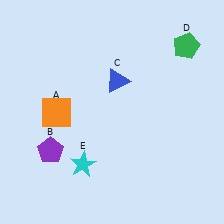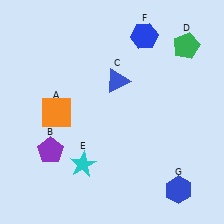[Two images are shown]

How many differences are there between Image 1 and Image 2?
There are 2 differences between the two images.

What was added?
A blue hexagon (F), a blue hexagon (G) were added in Image 2.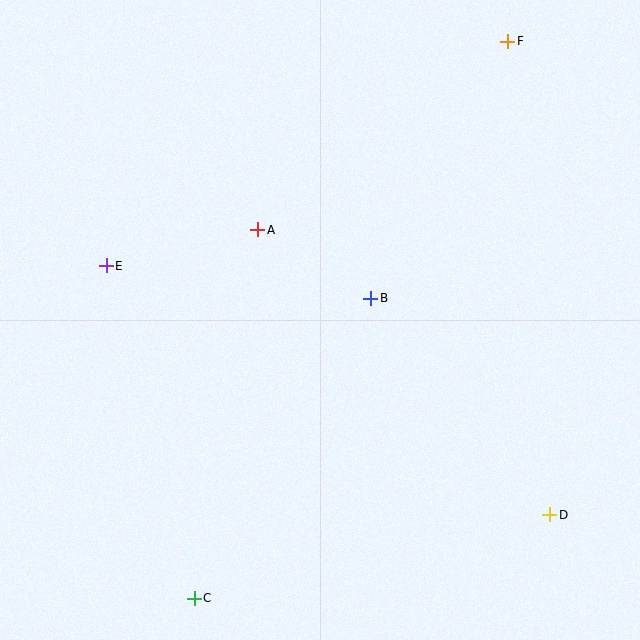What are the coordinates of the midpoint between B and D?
The midpoint between B and D is at (460, 407).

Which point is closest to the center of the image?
Point B at (371, 298) is closest to the center.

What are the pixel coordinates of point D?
Point D is at (550, 515).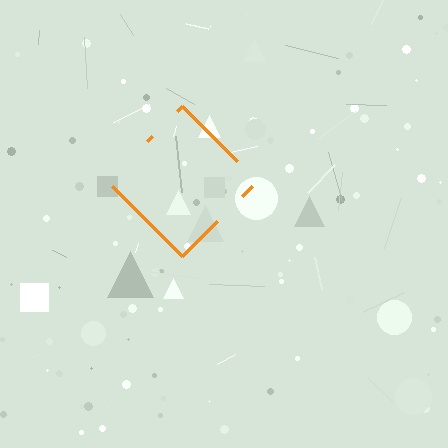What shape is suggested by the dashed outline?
The dashed outline suggests a diamond.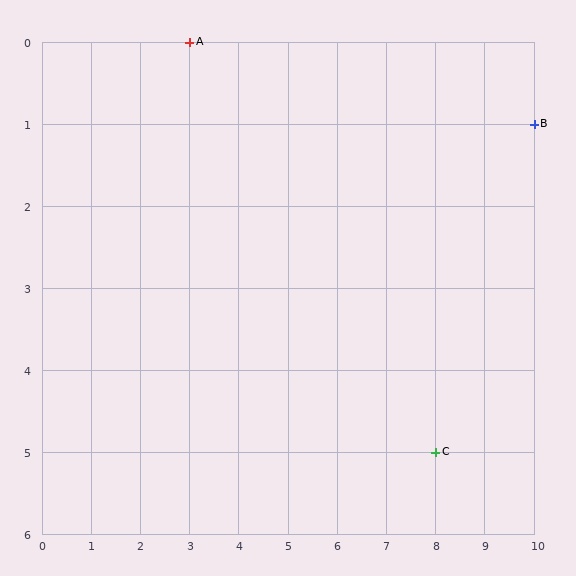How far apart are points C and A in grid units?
Points C and A are 5 columns and 5 rows apart (about 7.1 grid units diagonally).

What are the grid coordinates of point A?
Point A is at grid coordinates (3, 0).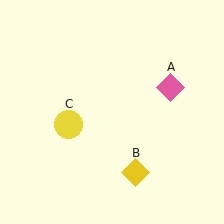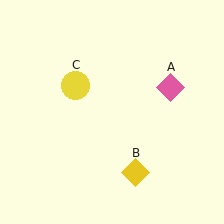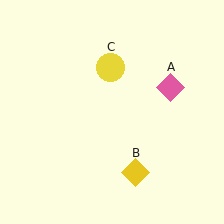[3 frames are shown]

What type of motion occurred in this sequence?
The yellow circle (object C) rotated clockwise around the center of the scene.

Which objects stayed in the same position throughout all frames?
Pink diamond (object A) and yellow diamond (object B) remained stationary.